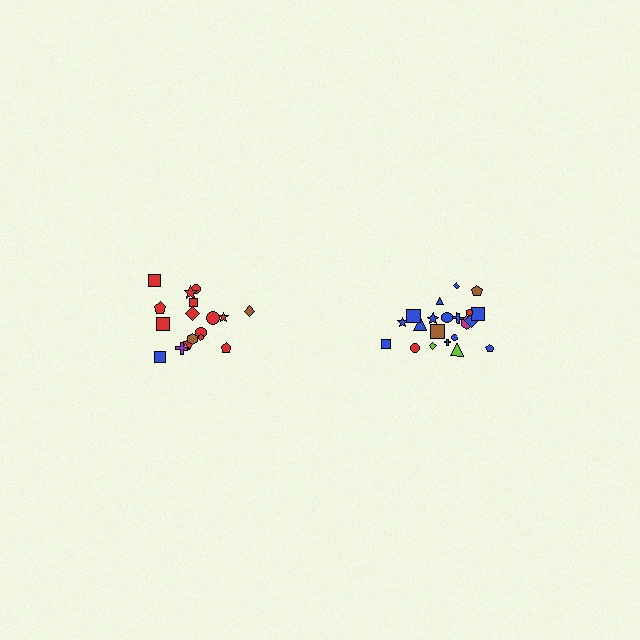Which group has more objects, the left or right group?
The right group.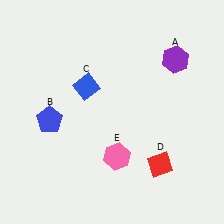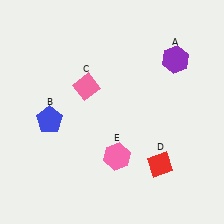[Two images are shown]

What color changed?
The diamond (C) changed from blue in Image 1 to pink in Image 2.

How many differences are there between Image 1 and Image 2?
There is 1 difference between the two images.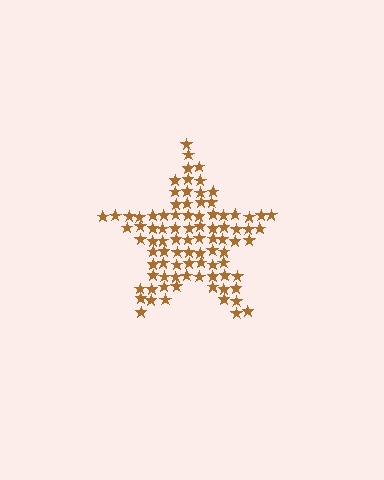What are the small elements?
The small elements are stars.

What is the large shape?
The large shape is a star.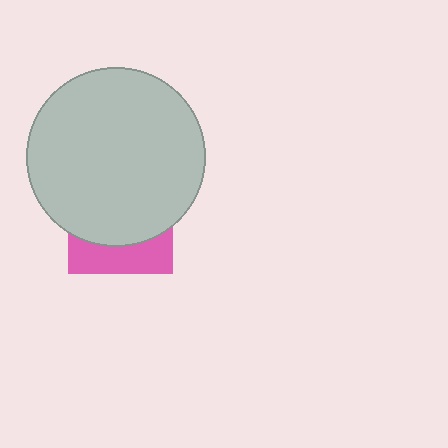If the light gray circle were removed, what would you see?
You would see the complete pink square.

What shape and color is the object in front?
The object in front is a light gray circle.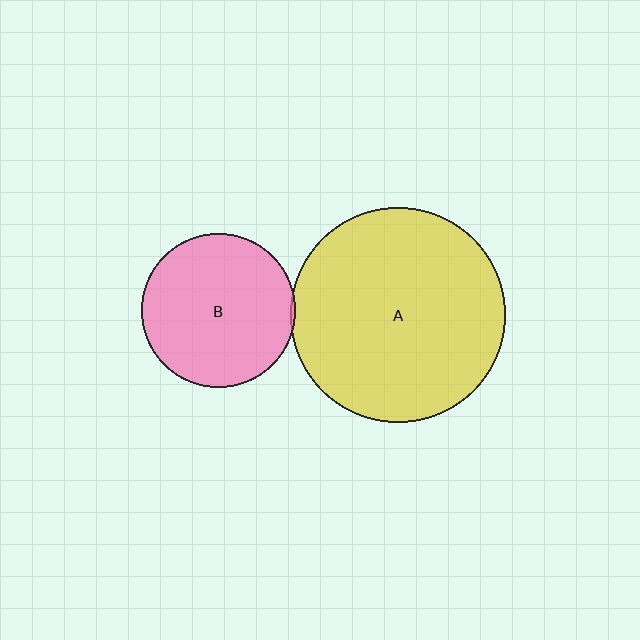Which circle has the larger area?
Circle A (yellow).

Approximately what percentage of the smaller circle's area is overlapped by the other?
Approximately 5%.